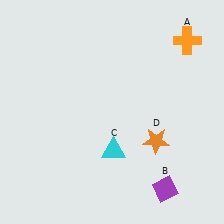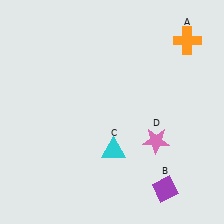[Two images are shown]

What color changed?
The star (D) changed from orange in Image 1 to pink in Image 2.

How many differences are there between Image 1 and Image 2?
There is 1 difference between the two images.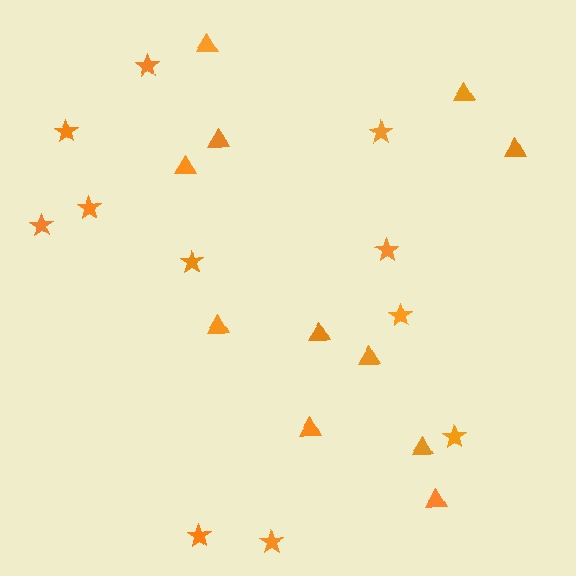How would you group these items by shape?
There are 2 groups: one group of triangles (11) and one group of stars (11).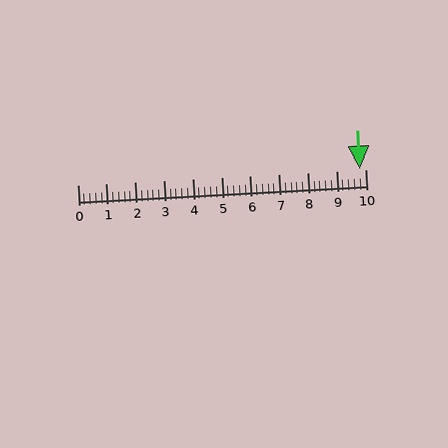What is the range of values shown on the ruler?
The ruler shows values from 0 to 10.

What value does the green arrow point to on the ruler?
The green arrow points to approximately 9.8.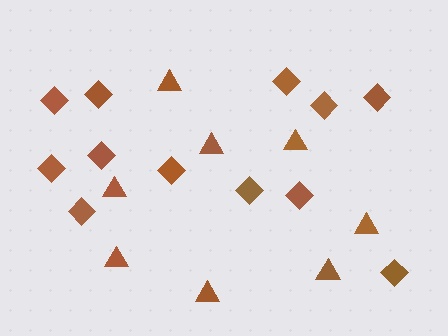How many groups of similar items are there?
There are 2 groups: one group of triangles (8) and one group of diamonds (12).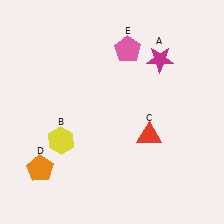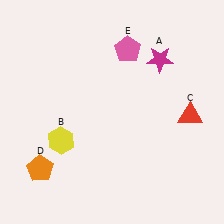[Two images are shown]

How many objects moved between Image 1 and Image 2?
1 object moved between the two images.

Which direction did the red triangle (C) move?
The red triangle (C) moved right.